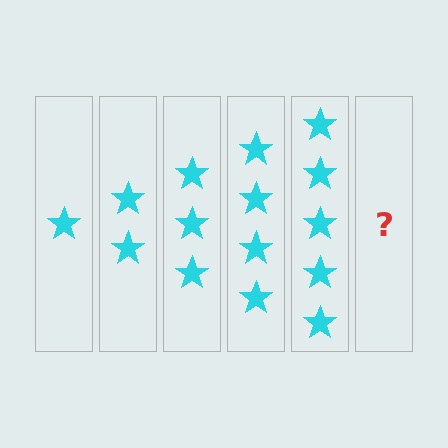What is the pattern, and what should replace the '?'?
The pattern is that each step adds one more star. The '?' should be 6 stars.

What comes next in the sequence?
The next element should be 6 stars.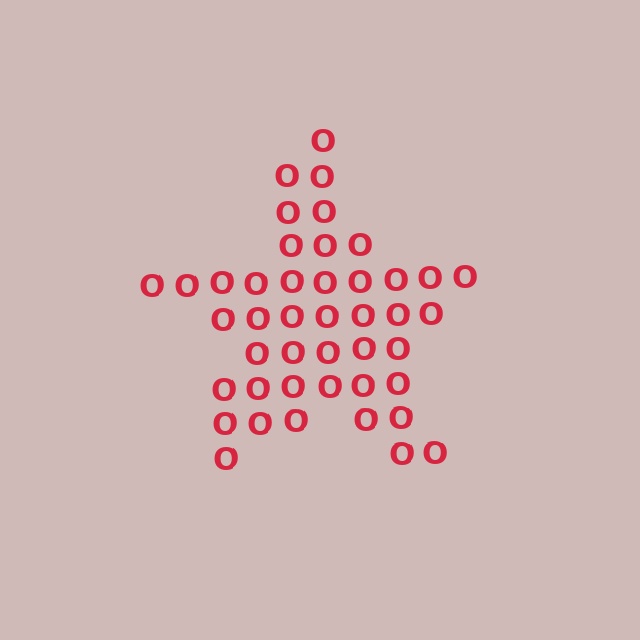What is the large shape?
The large shape is a star.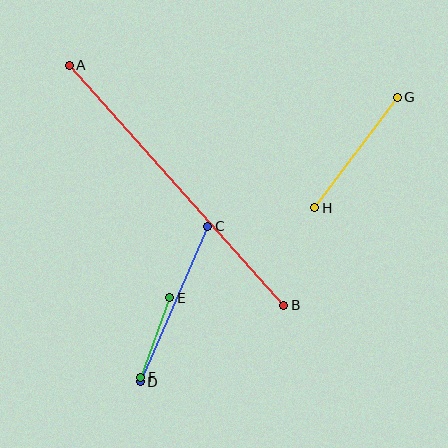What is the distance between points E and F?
The distance is approximately 85 pixels.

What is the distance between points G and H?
The distance is approximately 138 pixels.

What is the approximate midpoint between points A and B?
The midpoint is at approximately (177, 185) pixels.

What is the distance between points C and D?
The distance is approximately 170 pixels.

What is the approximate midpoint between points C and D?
The midpoint is at approximately (174, 304) pixels.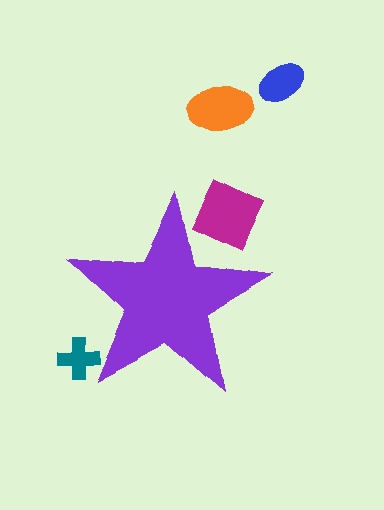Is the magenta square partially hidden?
Yes, the magenta square is partially hidden behind the purple star.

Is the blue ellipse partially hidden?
No, the blue ellipse is fully visible.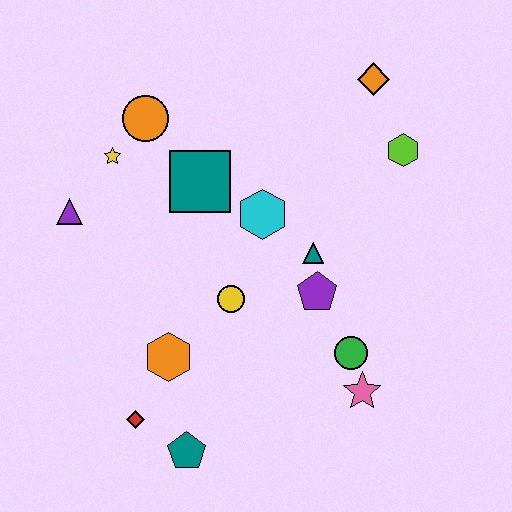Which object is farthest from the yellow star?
The pink star is farthest from the yellow star.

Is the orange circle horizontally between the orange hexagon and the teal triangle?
No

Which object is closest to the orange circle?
The yellow star is closest to the orange circle.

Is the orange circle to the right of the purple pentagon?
No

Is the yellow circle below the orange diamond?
Yes